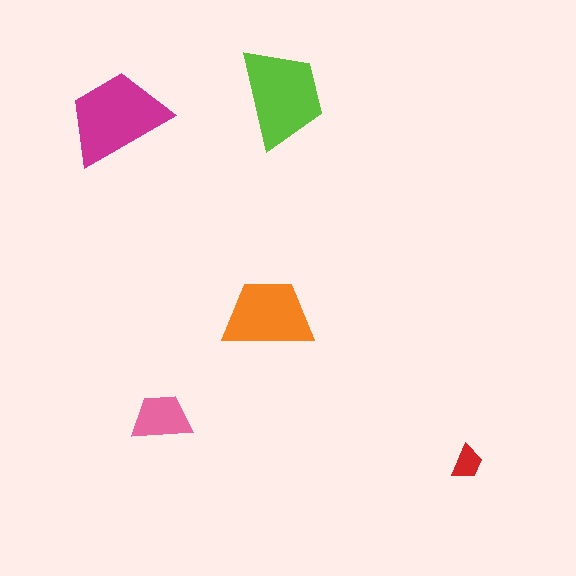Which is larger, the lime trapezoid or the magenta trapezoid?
The magenta one.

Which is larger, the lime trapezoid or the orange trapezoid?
The lime one.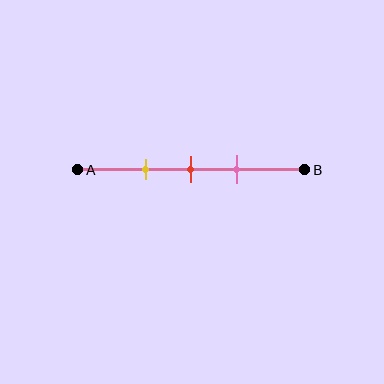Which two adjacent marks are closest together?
The red and pink marks are the closest adjacent pair.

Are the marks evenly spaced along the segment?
Yes, the marks are approximately evenly spaced.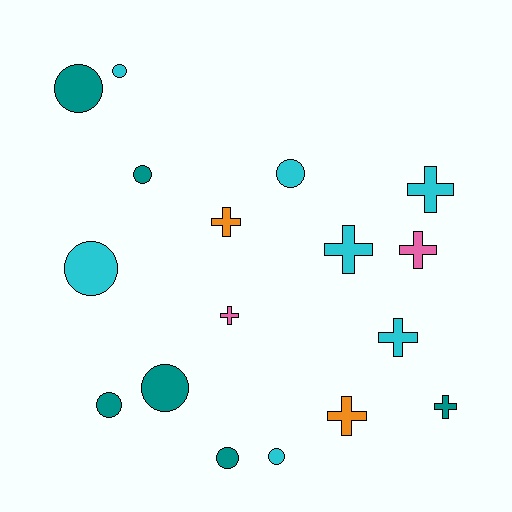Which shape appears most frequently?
Circle, with 9 objects.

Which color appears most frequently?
Cyan, with 7 objects.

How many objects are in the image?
There are 17 objects.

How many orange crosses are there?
There are 2 orange crosses.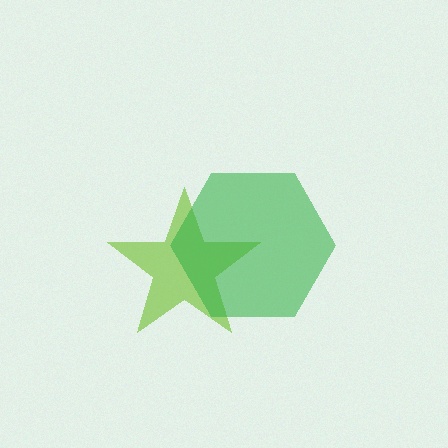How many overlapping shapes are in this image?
There are 2 overlapping shapes in the image.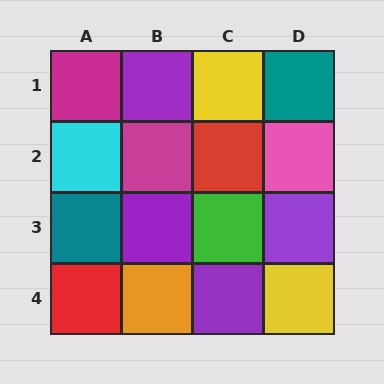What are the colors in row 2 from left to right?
Cyan, magenta, red, pink.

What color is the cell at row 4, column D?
Yellow.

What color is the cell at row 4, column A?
Red.